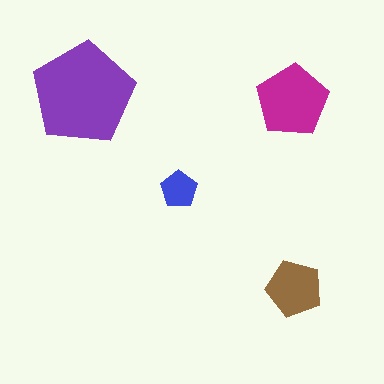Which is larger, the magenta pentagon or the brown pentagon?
The magenta one.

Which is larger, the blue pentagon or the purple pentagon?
The purple one.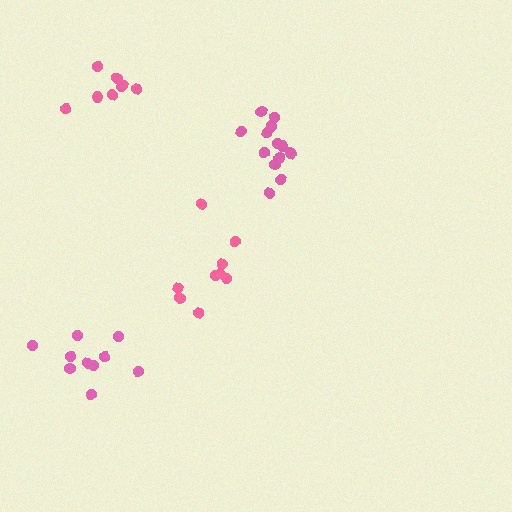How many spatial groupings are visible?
There are 4 spatial groupings.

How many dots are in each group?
Group 1: 9 dots, Group 2: 14 dots, Group 3: 10 dots, Group 4: 8 dots (41 total).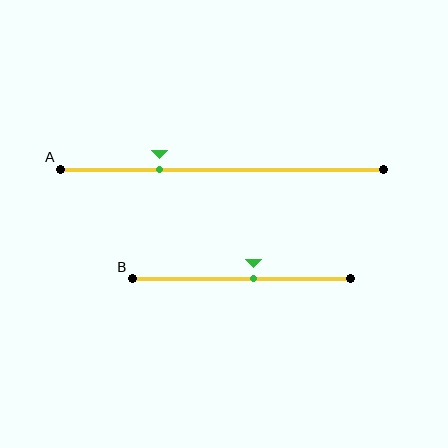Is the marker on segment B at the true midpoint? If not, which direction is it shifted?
No, the marker on segment B is shifted to the right by about 6% of the segment length.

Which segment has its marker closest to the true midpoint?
Segment B has its marker closest to the true midpoint.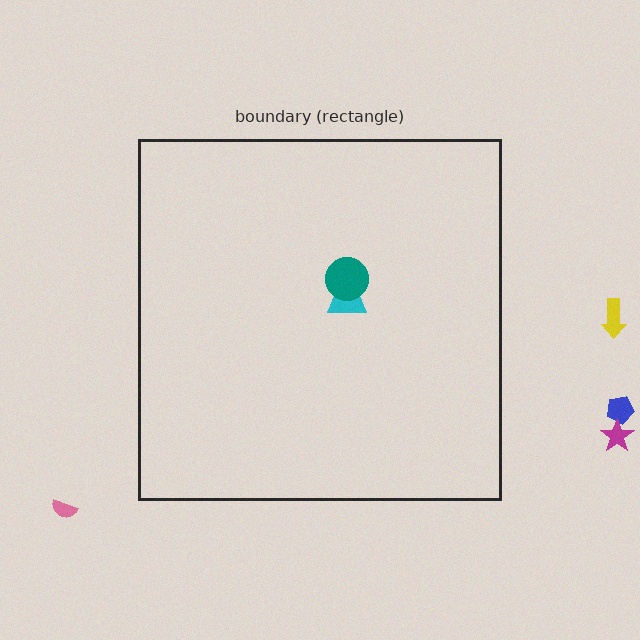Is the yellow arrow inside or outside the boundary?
Outside.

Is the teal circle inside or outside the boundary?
Inside.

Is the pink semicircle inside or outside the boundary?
Outside.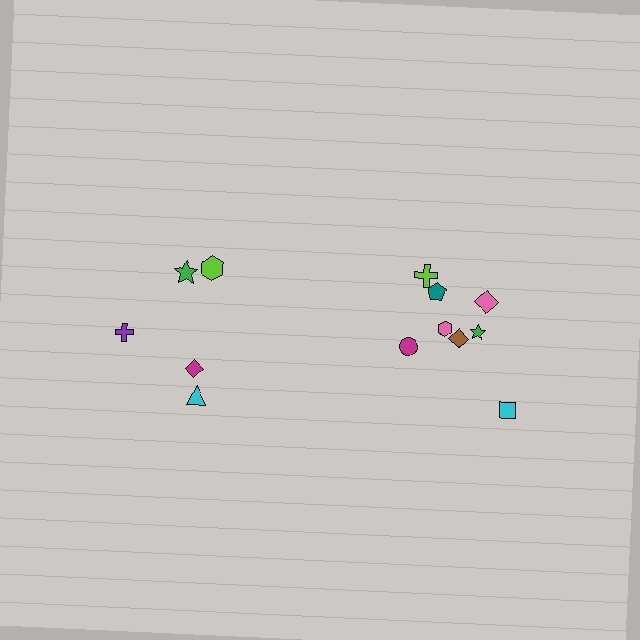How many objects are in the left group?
There are 5 objects.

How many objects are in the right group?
There are 8 objects.